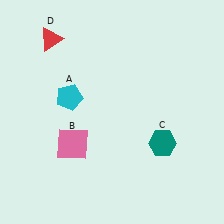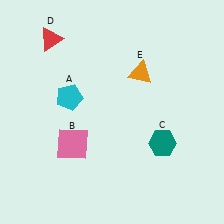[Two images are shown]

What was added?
An orange triangle (E) was added in Image 2.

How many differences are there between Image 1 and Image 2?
There is 1 difference between the two images.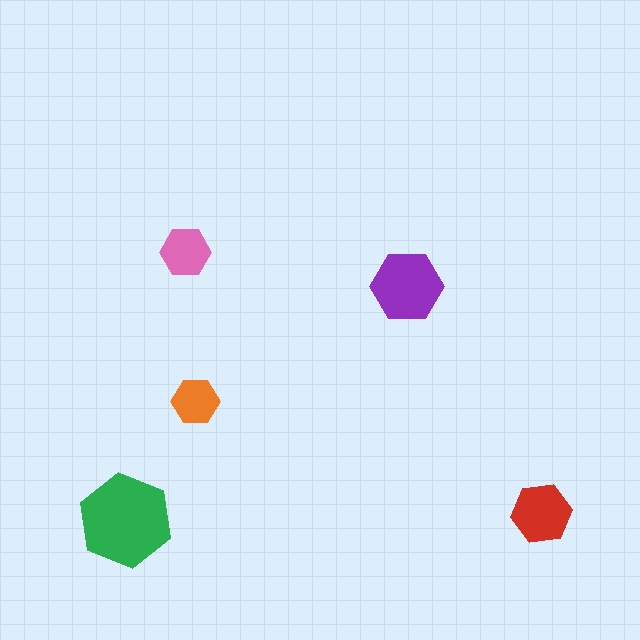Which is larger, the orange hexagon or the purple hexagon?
The purple one.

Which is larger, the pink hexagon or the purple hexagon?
The purple one.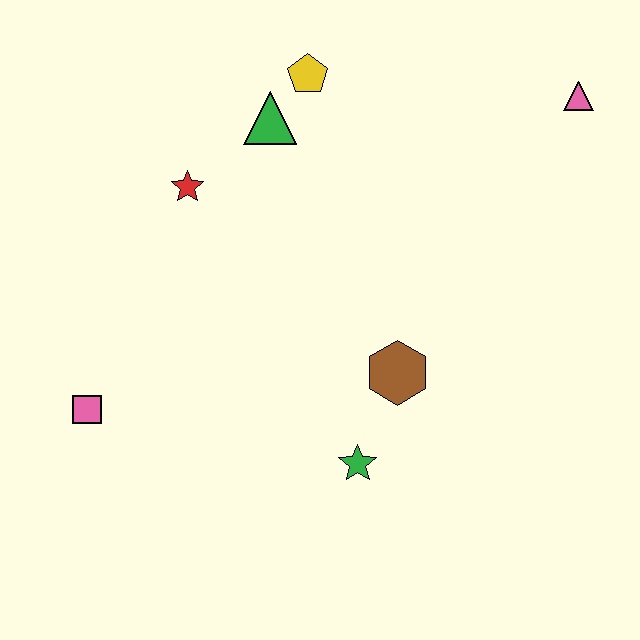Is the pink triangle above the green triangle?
Yes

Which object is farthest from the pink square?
The pink triangle is farthest from the pink square.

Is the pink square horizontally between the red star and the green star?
No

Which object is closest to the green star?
The brown hexagon is closest to the green star.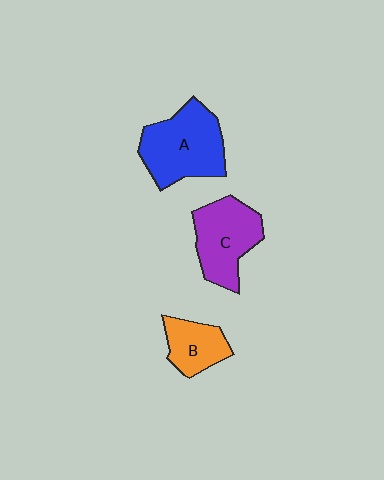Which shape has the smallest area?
Shape B (orange).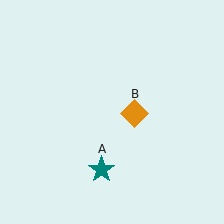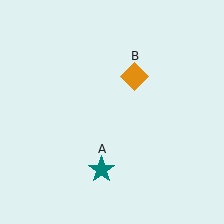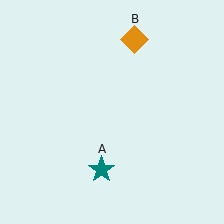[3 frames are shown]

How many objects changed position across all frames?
1 object changed position: orange diamond (object B).